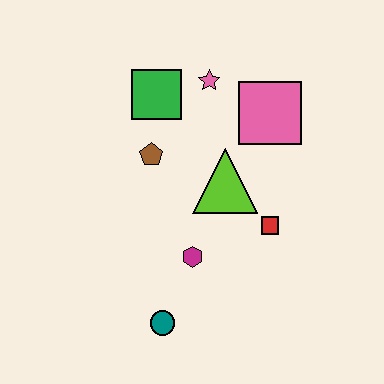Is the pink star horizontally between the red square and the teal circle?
Yes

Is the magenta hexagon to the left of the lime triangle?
Yes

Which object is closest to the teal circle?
The magenta hexagon is closest to the teal circle.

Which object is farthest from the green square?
The teal circle is farthest from the green square.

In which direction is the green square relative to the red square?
The green square is above the red square.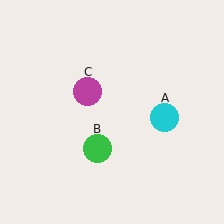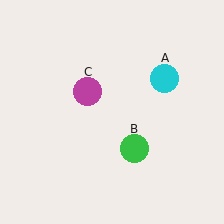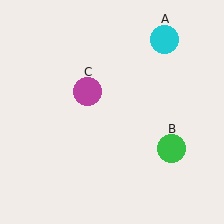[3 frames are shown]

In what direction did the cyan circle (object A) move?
The cyan circle (object A) moved up.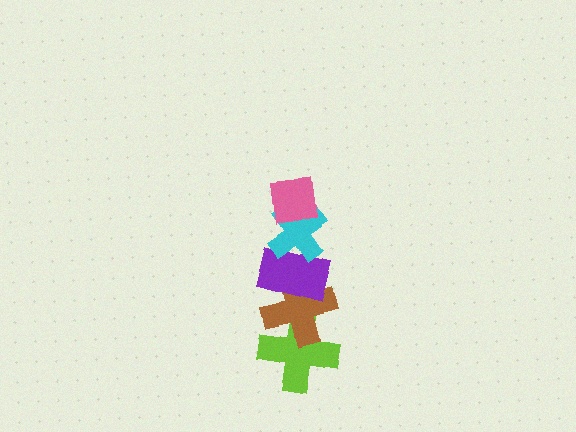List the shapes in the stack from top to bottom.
From top to bottom: the pink square, the cyan cross, the purple rectangle, the brown cross, the lime cross.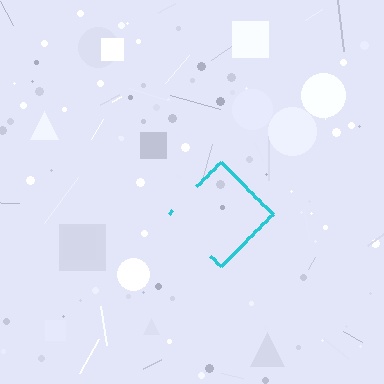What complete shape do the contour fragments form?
The contour fragments form a diamond.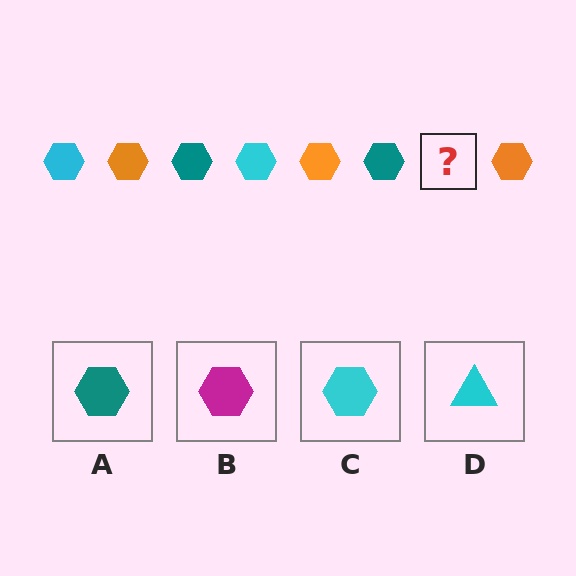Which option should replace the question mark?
Option C.